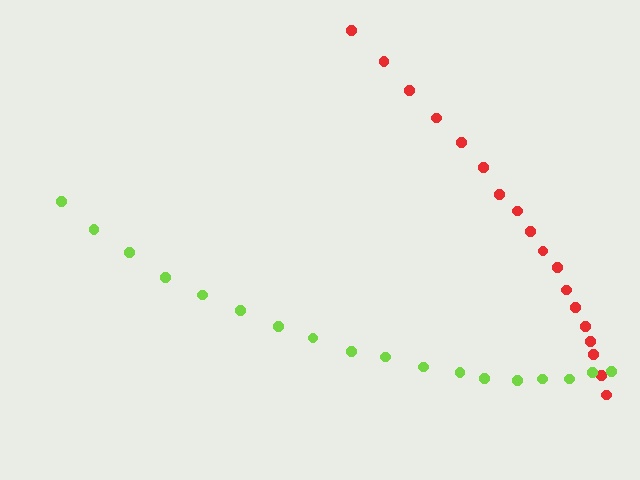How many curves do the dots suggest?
There are 2 distinct paths.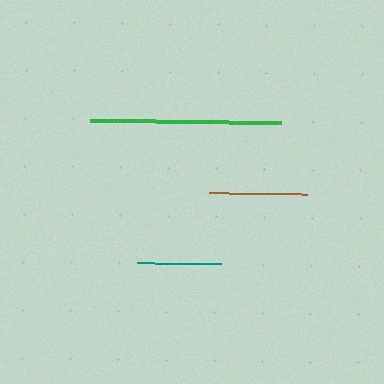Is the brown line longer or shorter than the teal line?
The brown line is longer than the teal line.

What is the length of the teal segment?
The teal segment is approximately 84 pixels long.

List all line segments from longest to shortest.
From longest to shortest: green, brown, teal.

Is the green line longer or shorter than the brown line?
The green line is longer than the brown line.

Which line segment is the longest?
The green line is the longest at approximately 191 pixels.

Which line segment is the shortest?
The teal line is the shortest at approximately 84 pixels.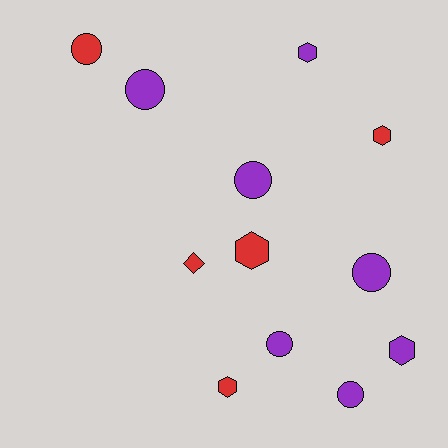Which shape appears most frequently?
Circle, with 6 objects.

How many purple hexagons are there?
There are 2 purple hexagons.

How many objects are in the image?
There are 12 objects.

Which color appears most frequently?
Purple, with 7 objects.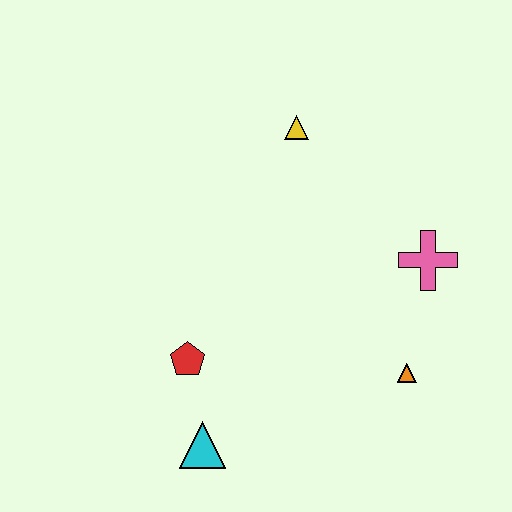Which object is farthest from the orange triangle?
The yellow triangle is farthest from the orange triangle.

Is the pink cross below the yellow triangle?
Yes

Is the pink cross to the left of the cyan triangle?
No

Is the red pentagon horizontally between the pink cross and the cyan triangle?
No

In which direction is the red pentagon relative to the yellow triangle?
The red pentagon is below the yellow triangle.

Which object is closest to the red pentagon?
The cyan triangle is closest to the red pentagon.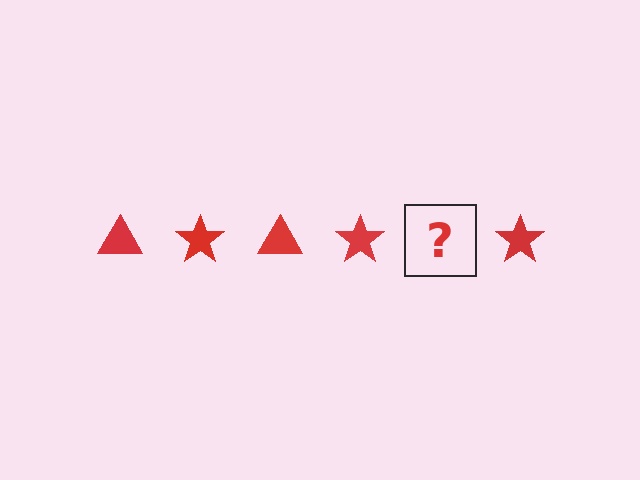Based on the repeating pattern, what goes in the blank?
The blank should be a red triangle.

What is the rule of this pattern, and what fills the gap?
The rule is that the pattern cycles through triangle, star shapes in red. The gap should be filled with a red triangle.